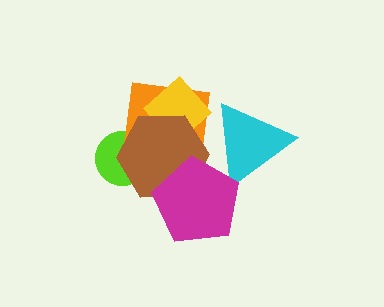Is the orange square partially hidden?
Yes, it is partially covered by another shape.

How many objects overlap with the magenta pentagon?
2 objects overlap with the magenta pentagon.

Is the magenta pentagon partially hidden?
No, no other shape covers it.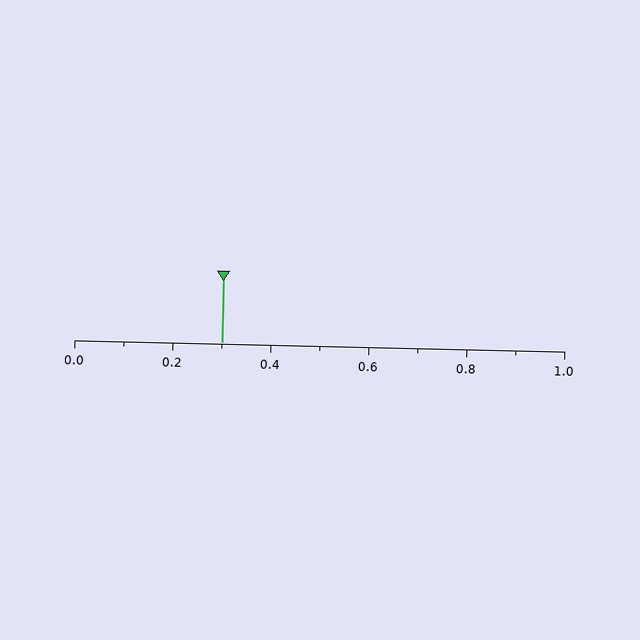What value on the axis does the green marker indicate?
The marker indicates approximately 0.3.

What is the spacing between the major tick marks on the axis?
The major ticks are spaced 0.2 apart.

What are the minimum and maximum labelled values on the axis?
The axis runs from 0.0 to 1.0.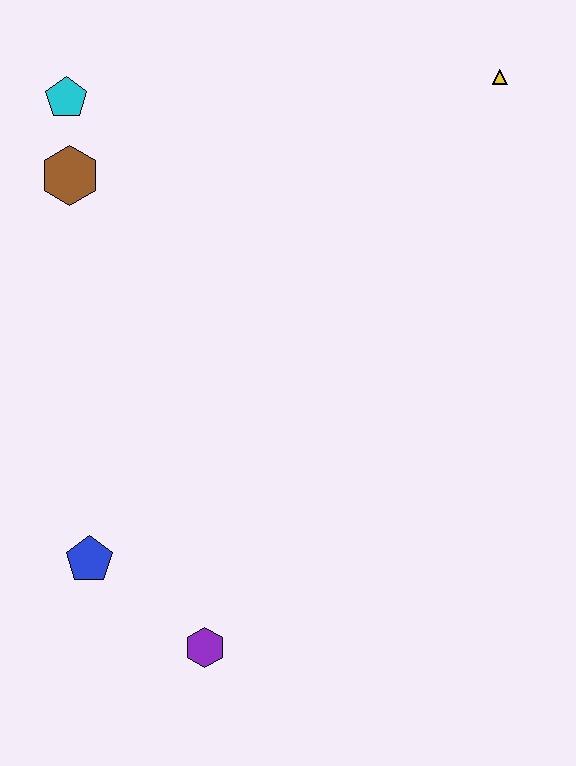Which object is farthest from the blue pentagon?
The yellow triangle is farthest from the blue pentagon.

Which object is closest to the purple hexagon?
The blue pentagon is closest to the purple hexagon.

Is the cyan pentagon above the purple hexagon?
Yes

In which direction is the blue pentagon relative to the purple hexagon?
The blue pentagon is to the left of the purple hexagon.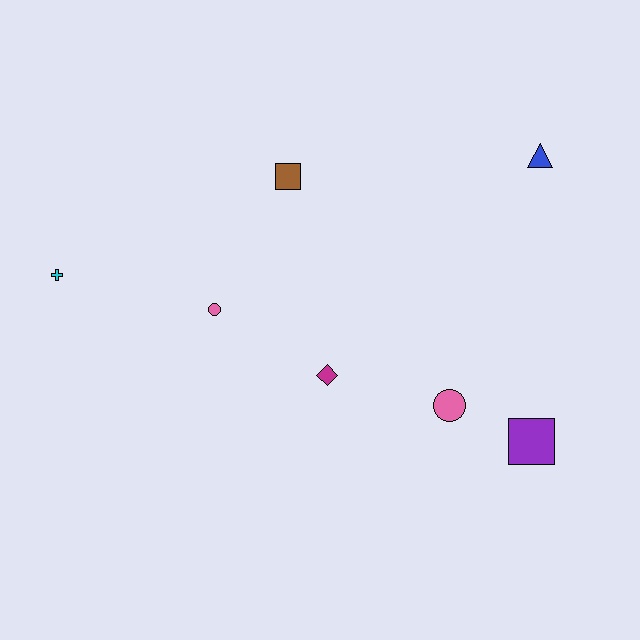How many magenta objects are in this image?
There is 1 magenta object.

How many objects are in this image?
There are 7 objects.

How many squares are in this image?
There are 2 squares.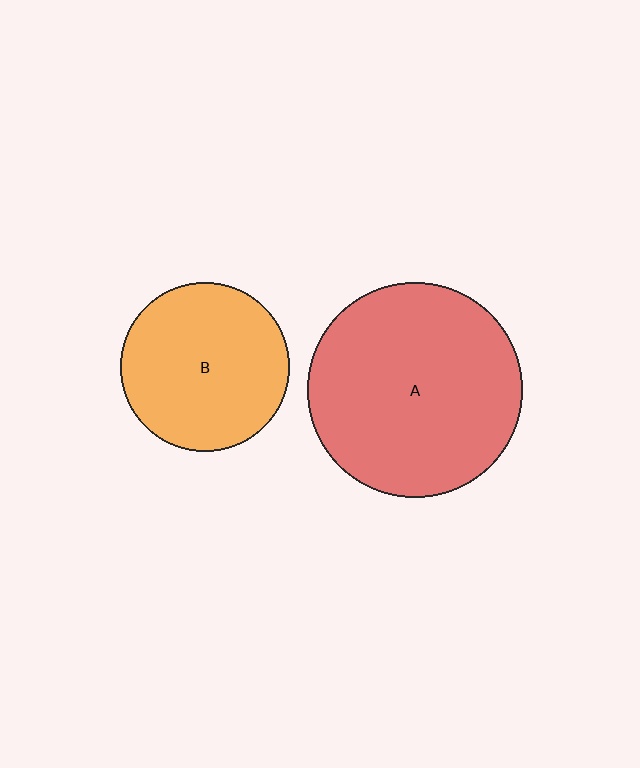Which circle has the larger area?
Circle A (red).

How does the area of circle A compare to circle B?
Approximately 1.6 times.